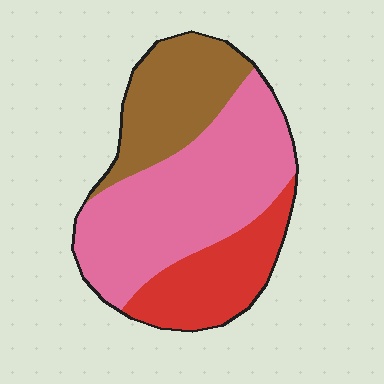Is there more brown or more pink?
Pink.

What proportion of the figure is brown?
Brown covers around 25% of the figure.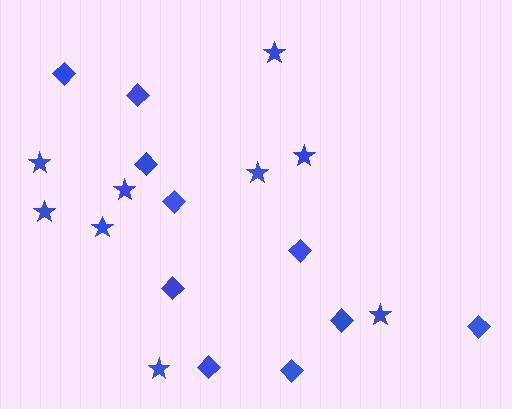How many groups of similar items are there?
There are 2 groups: one group of diamonds (10) and one group of stars (9).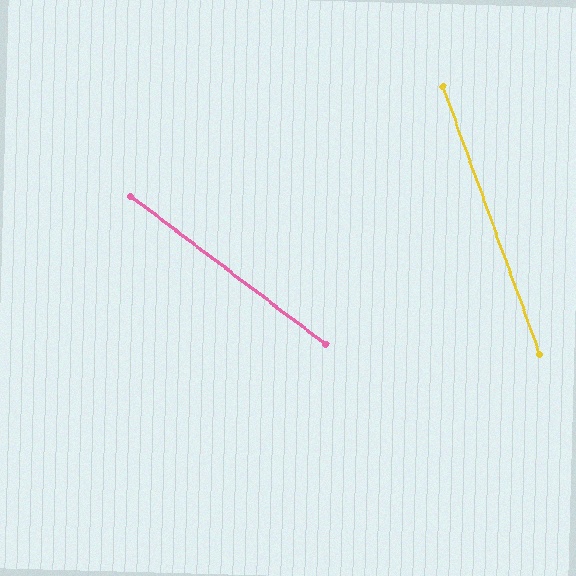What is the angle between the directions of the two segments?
Approximately 33 degrees.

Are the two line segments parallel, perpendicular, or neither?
Neither parallel nor perpendicular — they differ by about 33°.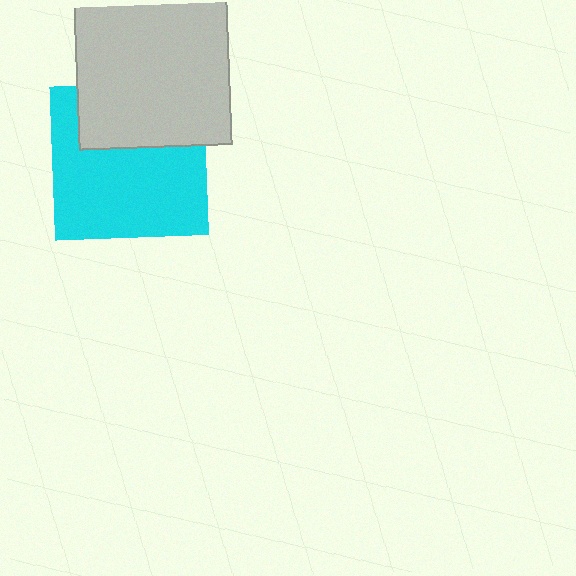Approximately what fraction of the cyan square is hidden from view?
Roughly 36% of the cyan square is hidden behind the light gray square.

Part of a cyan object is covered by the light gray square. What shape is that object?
It is a square.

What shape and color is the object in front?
The object in front is a light gray square.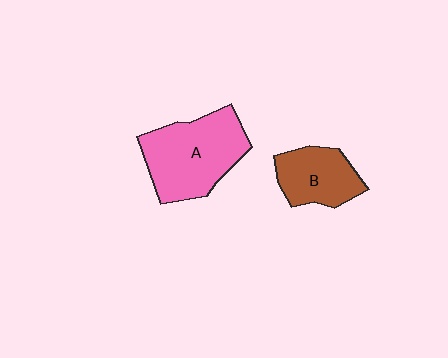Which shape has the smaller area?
Shape B (brown).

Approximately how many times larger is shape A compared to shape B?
Approximately 1.6 times.